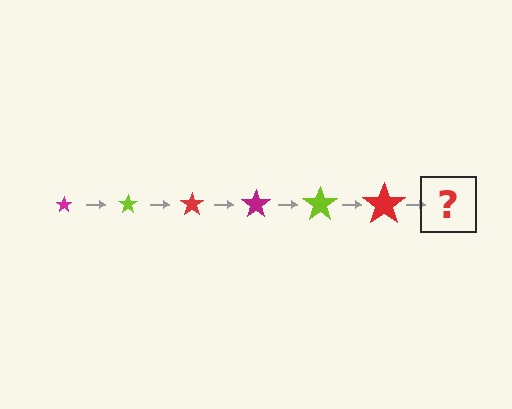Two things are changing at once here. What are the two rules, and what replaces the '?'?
The two rules are that the star grows larger each step and the color cycles through magenta, lime, and red. The '?' should be a magenta star, larger than the previous one.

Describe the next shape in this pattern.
It should be a magenta star, larger than the previous one.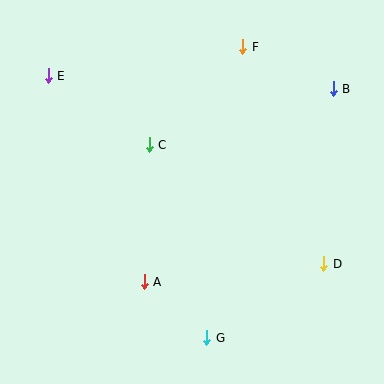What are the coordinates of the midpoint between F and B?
The midpoint between F and B is at (288, 68).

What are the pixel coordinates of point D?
Point D is at (324, 264).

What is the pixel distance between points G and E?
The distance between G and E is 306 pixels.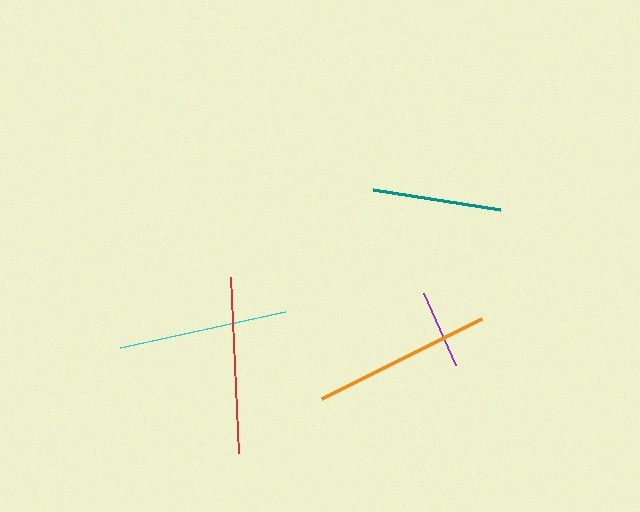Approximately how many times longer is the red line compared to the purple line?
The red line is approximately 2.2 times the length of the purple line.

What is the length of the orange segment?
The orange segment is approximately 179 pixels long.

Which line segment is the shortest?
The purple line is the shortest at approximately 78 pixels.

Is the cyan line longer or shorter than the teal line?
The cyan line is longer than the teal line.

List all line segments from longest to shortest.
From longest to shortest: orange, red, cyan, teal, purple.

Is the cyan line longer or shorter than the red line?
The red line is longer than the cyan line.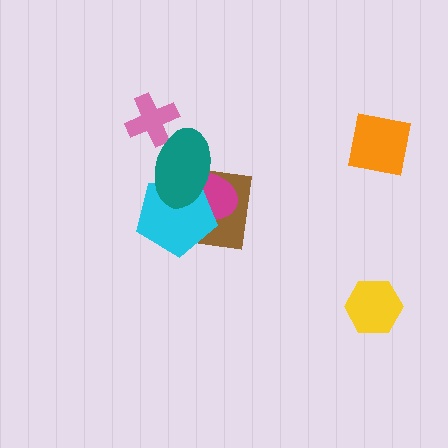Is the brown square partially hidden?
Yes, it is partially covered by another shape.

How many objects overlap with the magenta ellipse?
3 objects overlap with the magenta ellipse.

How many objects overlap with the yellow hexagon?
0 objects overlap with the yellow hexagon.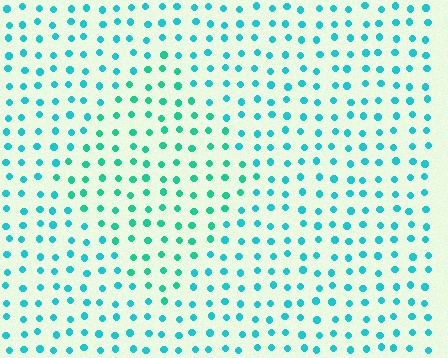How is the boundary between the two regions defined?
The boundary is defined purely by a slight shift in hue (about 22 degrees). Spacing, size, and orientation are identical on both sides.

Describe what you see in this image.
The image is filled with small cyan elements in a uniform arrangement. A diamond-shaped region is visible where the elements are tinted to a slightly different hue, forming a subtle color boundary.